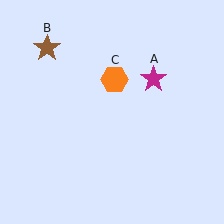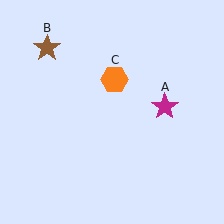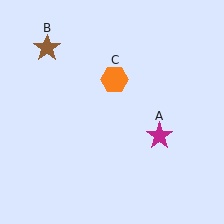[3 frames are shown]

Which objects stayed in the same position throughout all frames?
Brown star (object B) and orange hexagon (object C) remained stationary.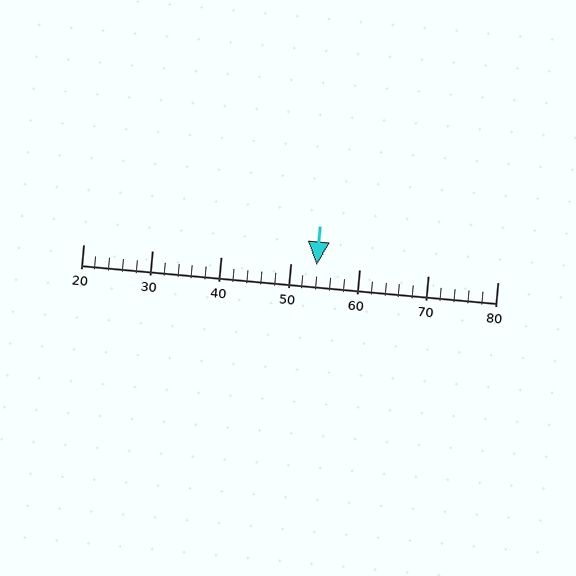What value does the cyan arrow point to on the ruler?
The cyan arrow points to approximately 54.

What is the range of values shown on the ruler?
The ruler shows values from 20 to 80.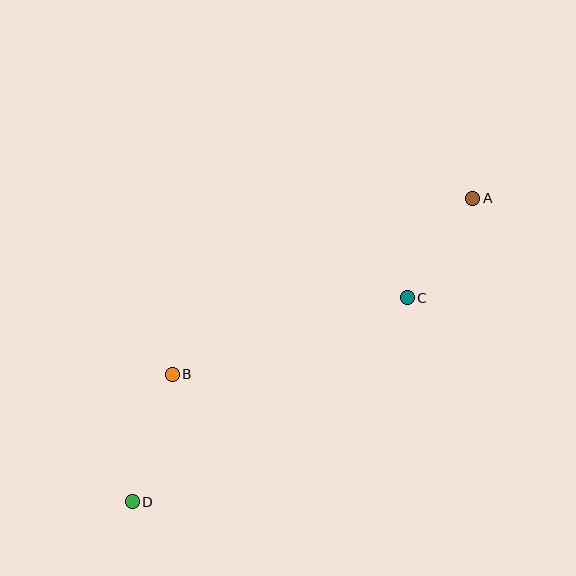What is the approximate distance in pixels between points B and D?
The distance between B and D is approximately 134 pixels.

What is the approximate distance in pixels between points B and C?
The distance between B and C is approximately 247 pixels.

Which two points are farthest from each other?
Points A and D are farthest from each other.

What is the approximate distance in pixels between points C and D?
The distance between C and D is approximately 342 pixels.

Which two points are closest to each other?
Points A and C are closest to each other.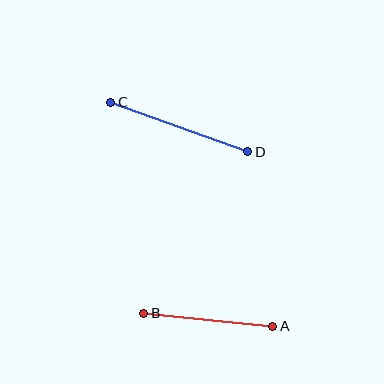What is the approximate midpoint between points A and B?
The midpoint is at approximately (208, 320) pixels.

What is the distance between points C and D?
The distance is approximately 146 pixels.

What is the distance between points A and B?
The distance is approximately 130 pixels.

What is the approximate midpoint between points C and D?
The midpoint is at approximately (179, 127) pixels.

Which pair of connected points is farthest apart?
Points C and D are farthest apart.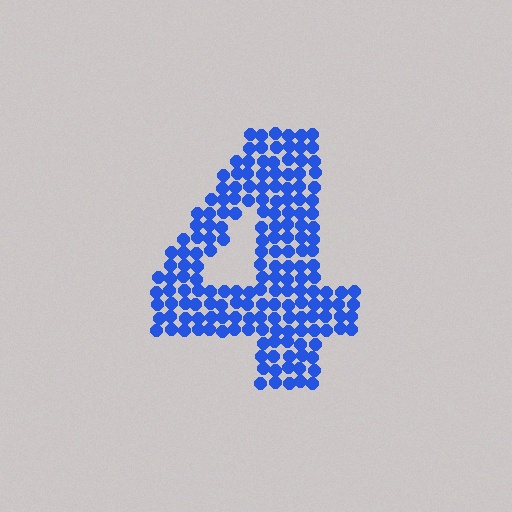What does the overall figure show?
The overall figure shows the digit 4.